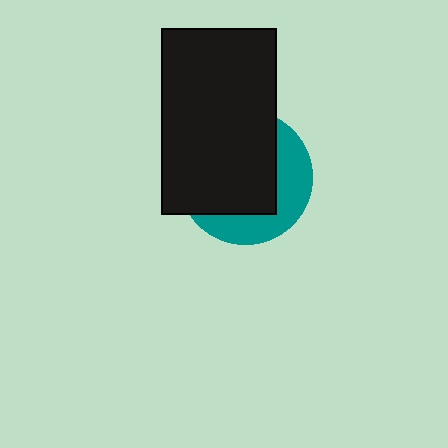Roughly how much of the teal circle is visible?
A small part of it is visible (roughly 35%).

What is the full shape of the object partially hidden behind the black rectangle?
The partially hidden object is a teal circle.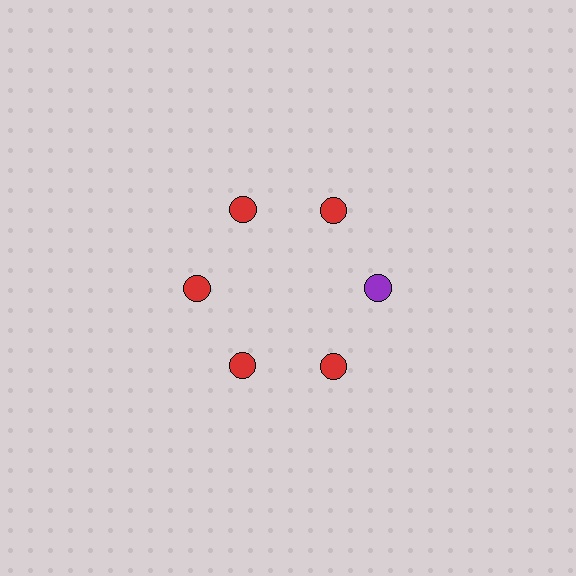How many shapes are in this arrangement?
There are 6 shapes arranged in a ring pattern.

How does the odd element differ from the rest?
It has a different color: purple instead of red.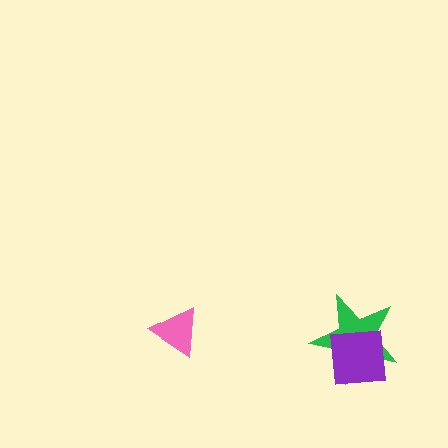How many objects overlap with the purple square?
1 object overlaps with the purple square.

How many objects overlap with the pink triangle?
0 objects overlap with the pink triangle.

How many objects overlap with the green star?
1 object overlaps with the green star.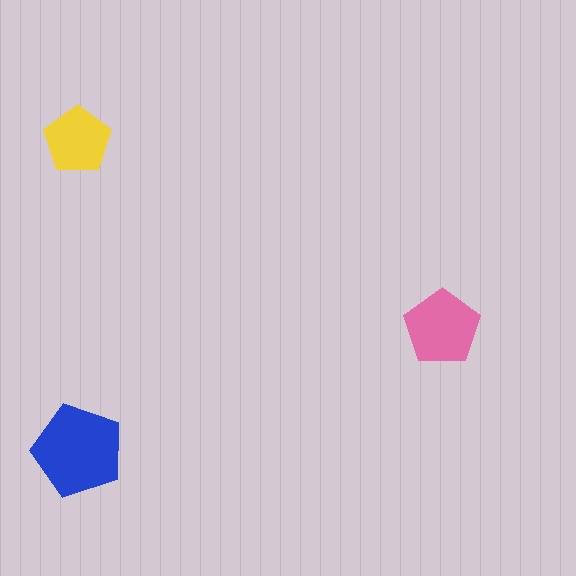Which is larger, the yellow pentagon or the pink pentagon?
The pink one.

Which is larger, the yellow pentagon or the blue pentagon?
The blue one.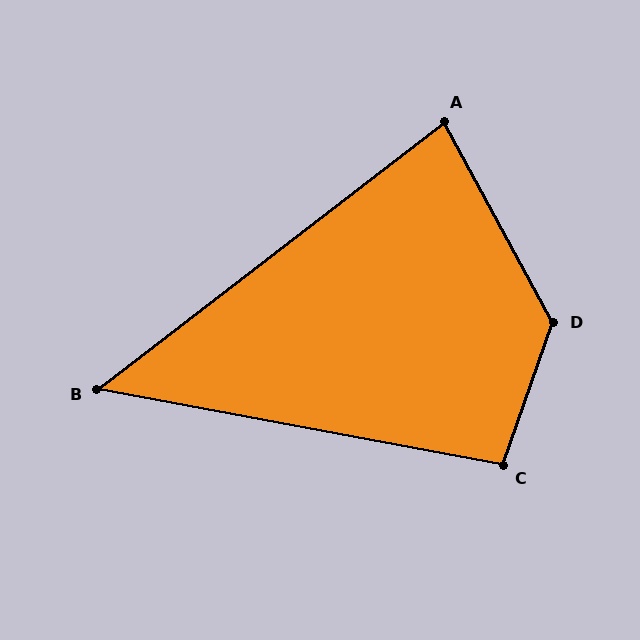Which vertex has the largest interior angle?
D, at approximately 132 degrees.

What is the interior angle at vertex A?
Approximately 81 degrees (acute).